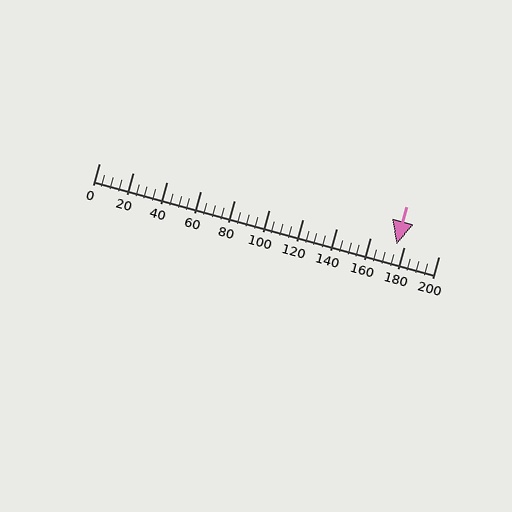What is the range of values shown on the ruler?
The ruler shows values from 0 to 200.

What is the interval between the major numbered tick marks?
The major tick marks are spaced 20 units apart.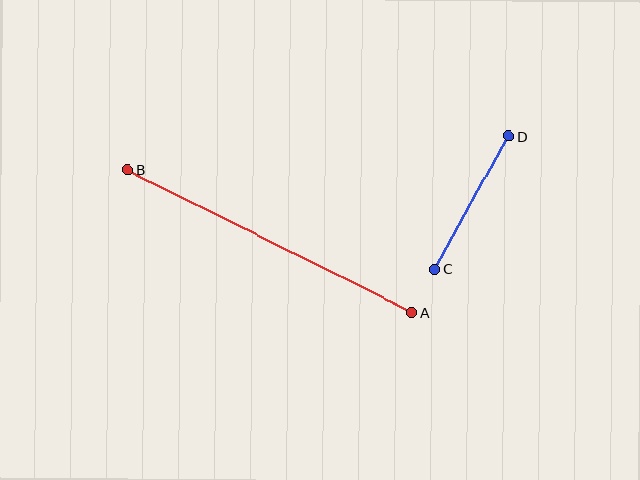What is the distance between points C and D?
The distance is approximately 153 pixels.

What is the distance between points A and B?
The distance is approximately 319 pixels.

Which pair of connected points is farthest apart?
Points A and B are farthest apart.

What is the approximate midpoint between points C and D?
The midpoint is at approximately (472, 203) pixels.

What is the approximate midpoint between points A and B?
The midpoint is at approximately (270, 241) pixels.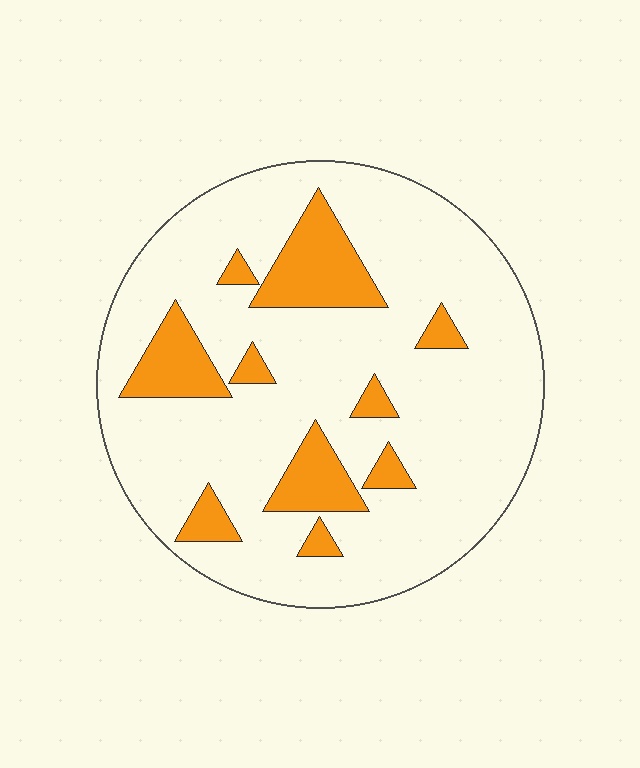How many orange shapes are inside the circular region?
10.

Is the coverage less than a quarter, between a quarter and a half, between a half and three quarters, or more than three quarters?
Less than a quarter.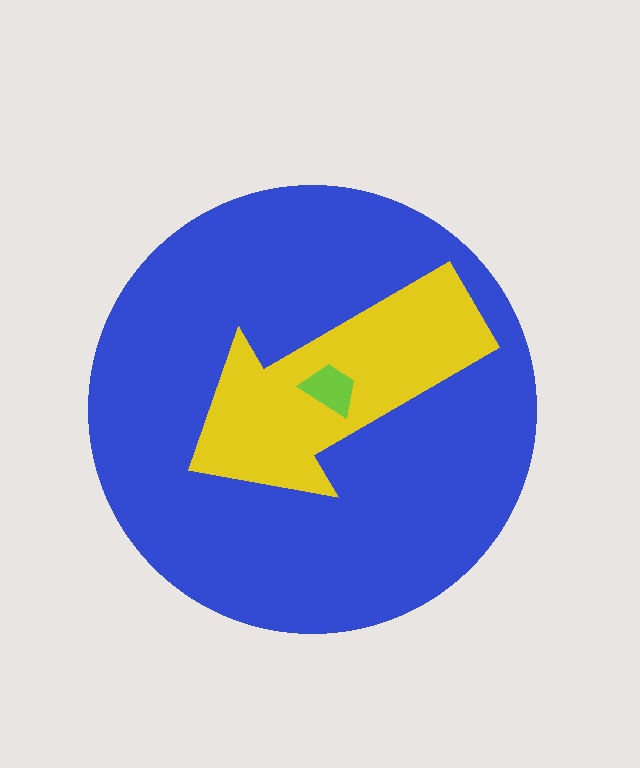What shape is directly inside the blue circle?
The yellow arrow.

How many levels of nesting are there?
3.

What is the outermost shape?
The blue circle.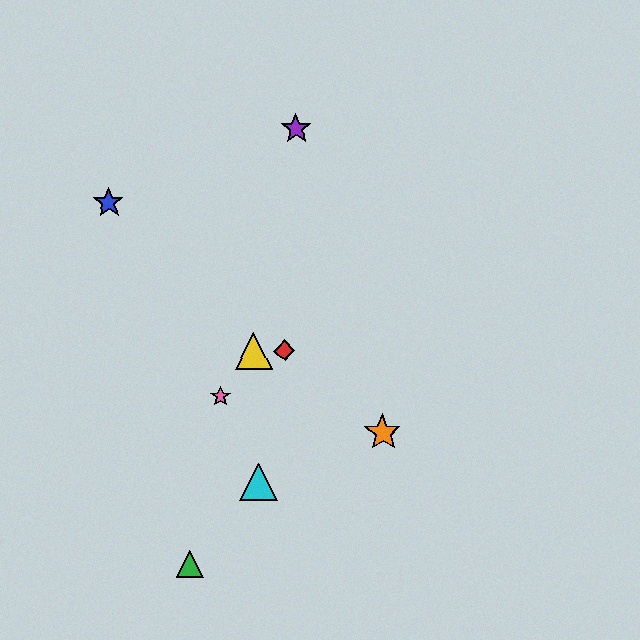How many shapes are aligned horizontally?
2 shapes (the red diamond, the yellow triangle) are aligned horizontally.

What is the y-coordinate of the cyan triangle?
The cyan triangle is at y≈482.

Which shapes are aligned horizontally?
The red diamond, the yellow triangle are aligned horizontally.